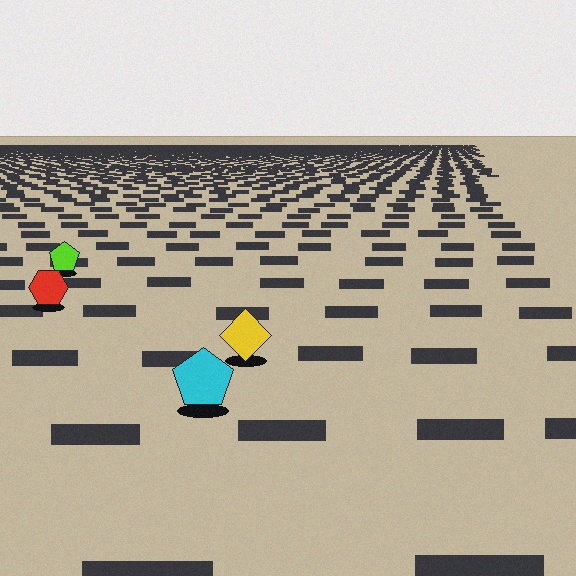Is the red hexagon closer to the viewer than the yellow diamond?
No. The yellow diamond is closer — you can tell from the texture gradient: the ground texture is coarser near it.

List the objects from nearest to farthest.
From nearest to farthest: the cyan pentagon, the yellow diamond, the red hexagon, the lime pentagon.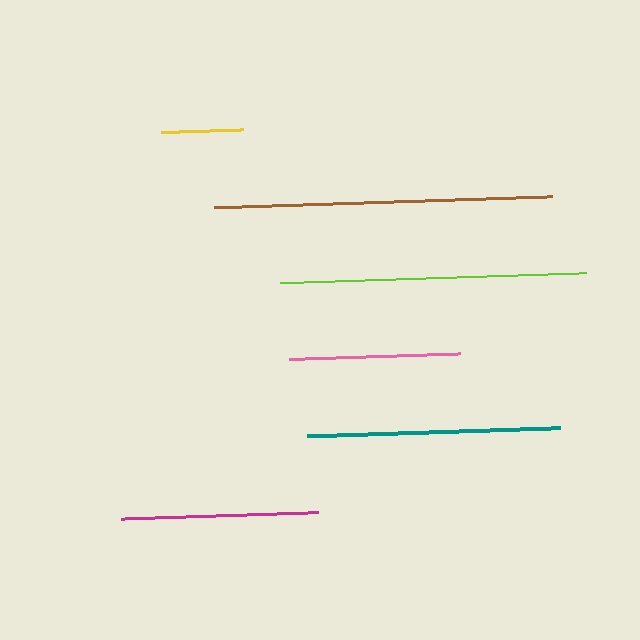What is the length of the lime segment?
The lime segment is approximately 306 pixels long.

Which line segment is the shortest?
The yellow line is the shortest at approximately 82 pixels.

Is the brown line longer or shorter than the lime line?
The brown line is longer than the lime line.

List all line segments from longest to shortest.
From longest to shortest: brown, lime, teal, magenta, pink, yellow.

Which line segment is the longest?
The brown line is the longest at approximately 338 pixels.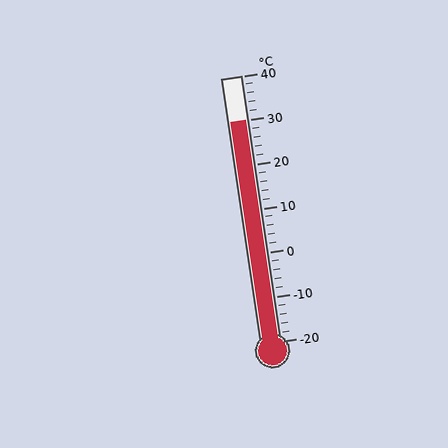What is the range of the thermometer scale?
The thermometer scale ranges from -20°C to 40°C.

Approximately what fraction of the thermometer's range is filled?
The thermometer is filled to approximately 85% of its range.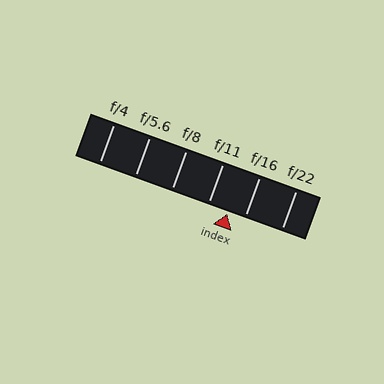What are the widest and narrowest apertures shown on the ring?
The widest aperture shown is f/4 and the narrowest is f/22.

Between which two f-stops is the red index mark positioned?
The index mark is between f/11 and f/16.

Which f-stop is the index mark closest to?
The index mark is closest to f/16.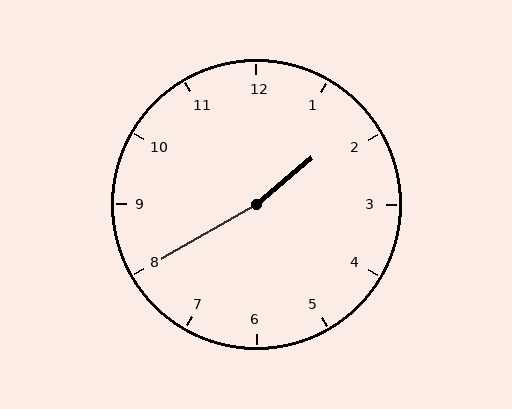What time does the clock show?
1:40.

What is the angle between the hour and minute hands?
Approximately 170 degrees.